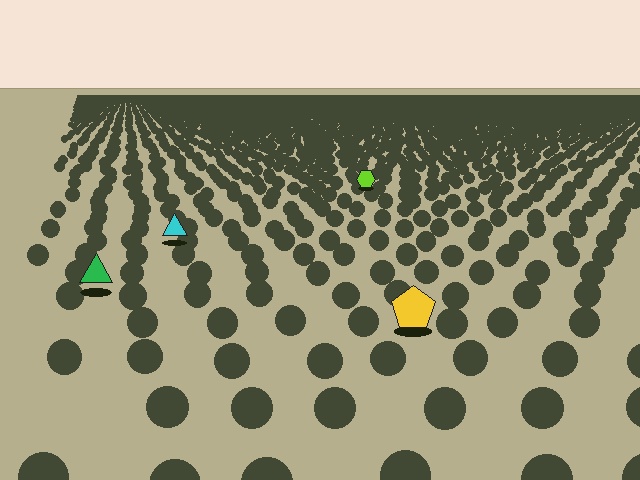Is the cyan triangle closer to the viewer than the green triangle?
No. The green triangle is closer — you can tell from the texture gradient: the ground texture is coarser near it.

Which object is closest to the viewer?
The yellow pentagon is closest. The texture marks near it are larger and more spread out.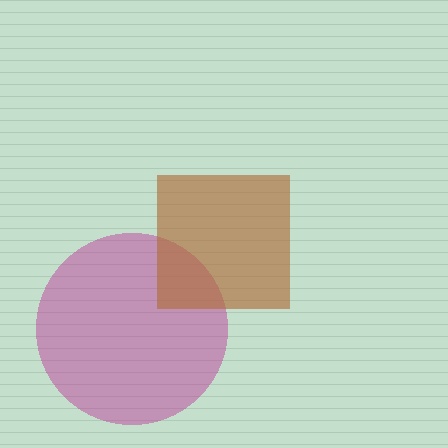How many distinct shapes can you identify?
There are 2 distinct shapes: a magenta circle, a brown square.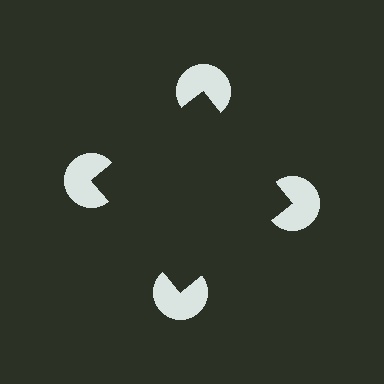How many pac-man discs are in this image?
There are 4 — one at each vertex of the illusory square.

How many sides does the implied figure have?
4 sides.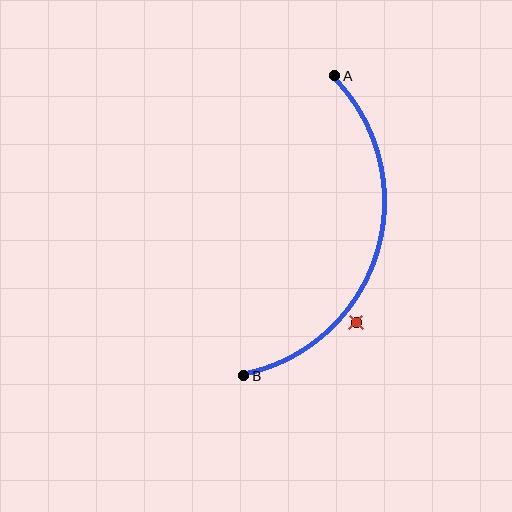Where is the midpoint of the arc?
The arc midpoint is the point on the curve farthest from the straight line joining A and B. It sits to the right of that line.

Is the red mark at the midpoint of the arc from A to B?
No — the red mark does not lie on the arc at all. It sits slightly outside the curve.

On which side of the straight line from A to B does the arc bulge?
The arc bulges to the right of the straight line connecting A and B.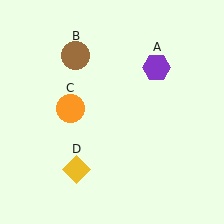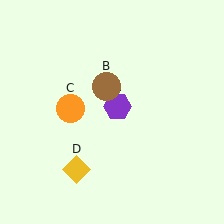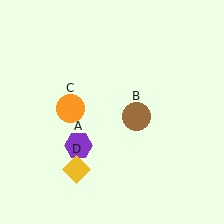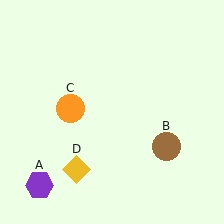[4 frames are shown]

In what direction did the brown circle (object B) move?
The brown circle (object B) moved down and to the right.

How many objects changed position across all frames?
2 objects changed position: purple hexagon (object A), brown circle (object B).